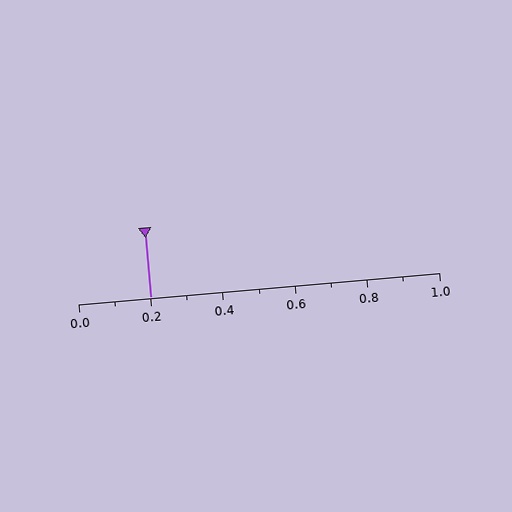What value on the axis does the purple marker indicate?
The marker indicates approximately 0.2.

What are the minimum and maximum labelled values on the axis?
The axis runs from 0.0 to 1.0.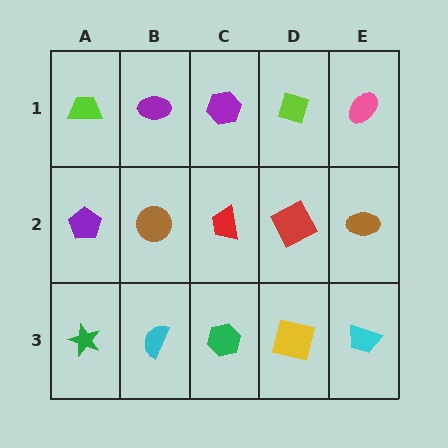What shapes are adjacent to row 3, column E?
A brown ellipse (row 2, column E), a yellow square (row 3, column D).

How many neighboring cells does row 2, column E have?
3.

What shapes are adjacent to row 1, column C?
A red trapezoid (row 2, column C), a purple ellipse (row 1, column B), a lime diamond (row 1, column D).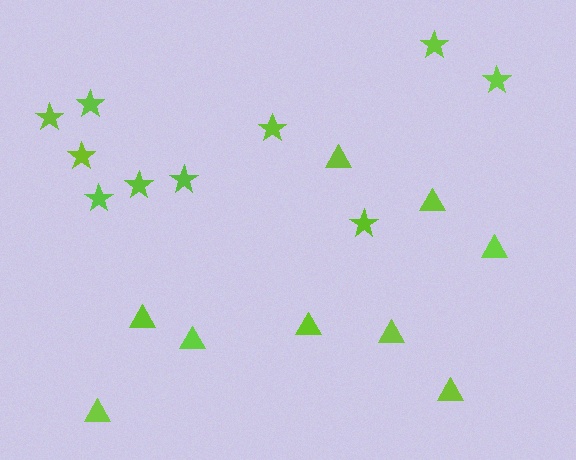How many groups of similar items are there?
There are 2 groups: one group of stars (10) and one group of triangles (9).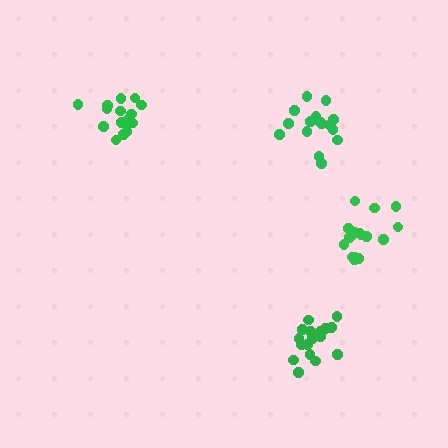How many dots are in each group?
Group 1: 16 dots, Group 2: 16 dots, Group 3: 17 dots, Group 4: 17 dots (66 total).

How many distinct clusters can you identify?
There are 4 distinct clusters.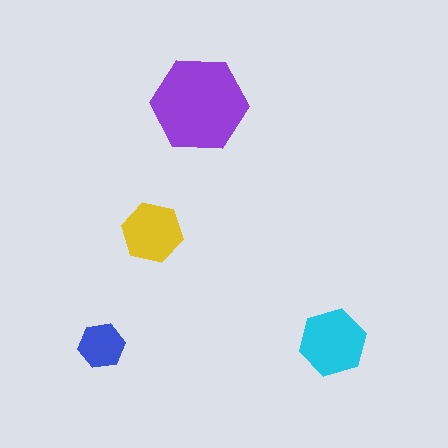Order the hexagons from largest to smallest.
the purple one, the cyan one, the yellow one, the blue one.